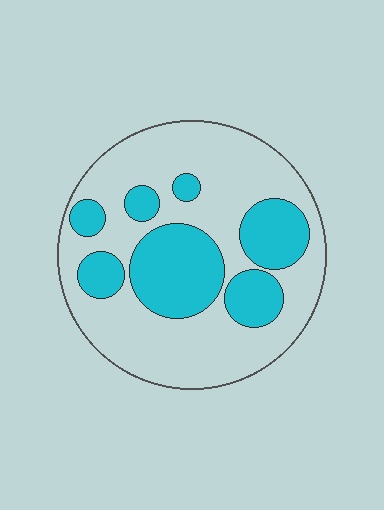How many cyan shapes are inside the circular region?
7.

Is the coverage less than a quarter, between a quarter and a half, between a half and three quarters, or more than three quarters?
Between a quarter and a half.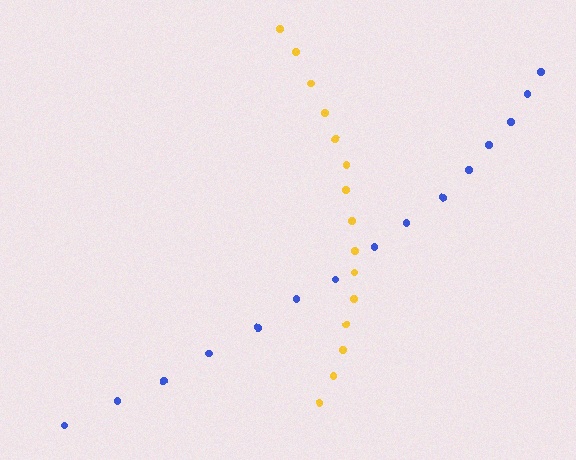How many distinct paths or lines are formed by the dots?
There are 2 distinct paths.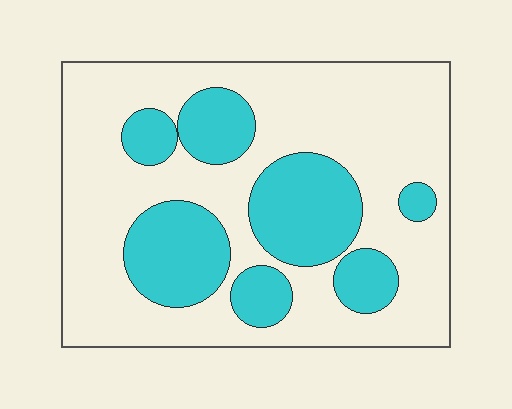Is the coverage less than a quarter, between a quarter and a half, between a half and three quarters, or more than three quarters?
Between a quarter and a half.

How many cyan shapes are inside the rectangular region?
7.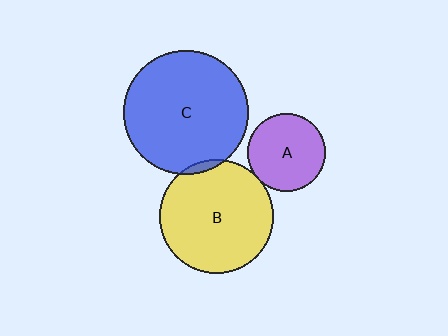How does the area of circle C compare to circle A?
Approximately 2.5 times.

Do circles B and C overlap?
Yes.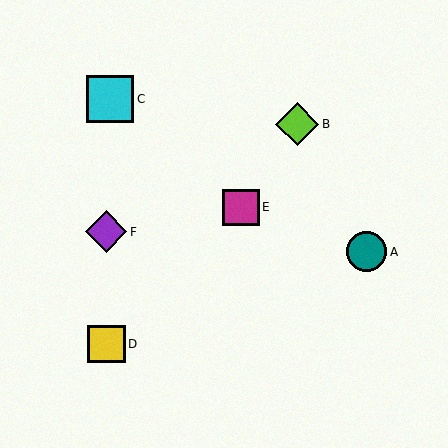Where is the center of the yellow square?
The center of the yellow square is at (106, 344).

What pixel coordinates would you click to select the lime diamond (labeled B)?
Click at (297, 124) to select the lime diamond B.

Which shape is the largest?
The cyan square (labeled C) is the largest.